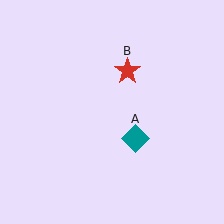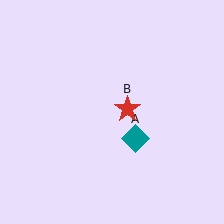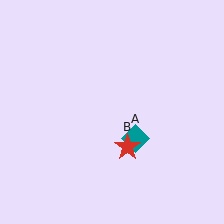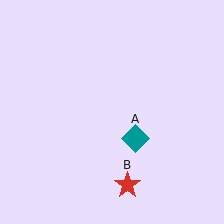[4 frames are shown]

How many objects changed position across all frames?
1 object changed position: red star (object B).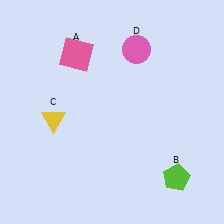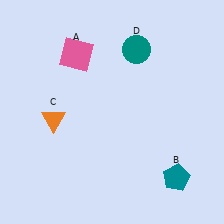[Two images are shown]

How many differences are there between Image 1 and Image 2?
There are 3 differences between the two images.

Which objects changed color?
B changed from lime to teal. C changed from yellow to orange. D changed from pink to teal.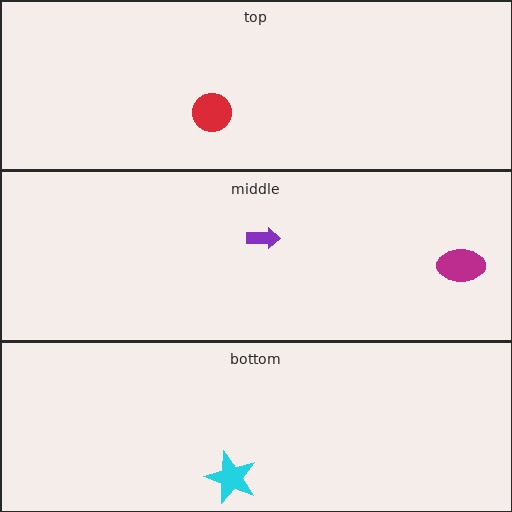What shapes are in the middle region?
The purple arrow, the magenta ellipse.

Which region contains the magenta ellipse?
The middle region.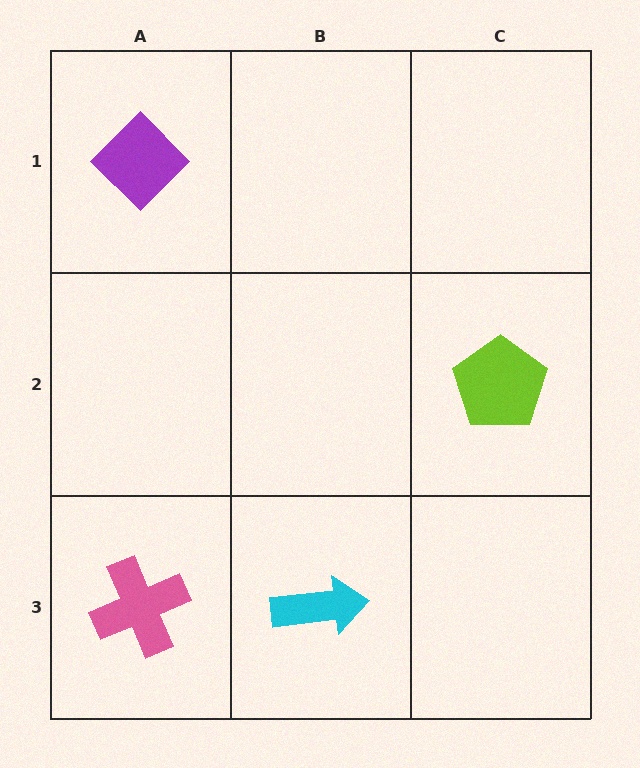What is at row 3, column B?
A cyan arrow.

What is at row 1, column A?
A purple diamond.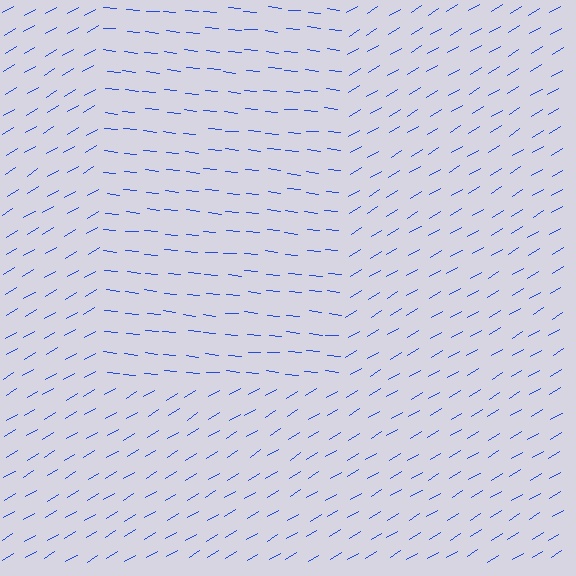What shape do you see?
I see a rectangle.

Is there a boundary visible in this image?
Yes, there is a texture boundary formed by a change in line orientation.